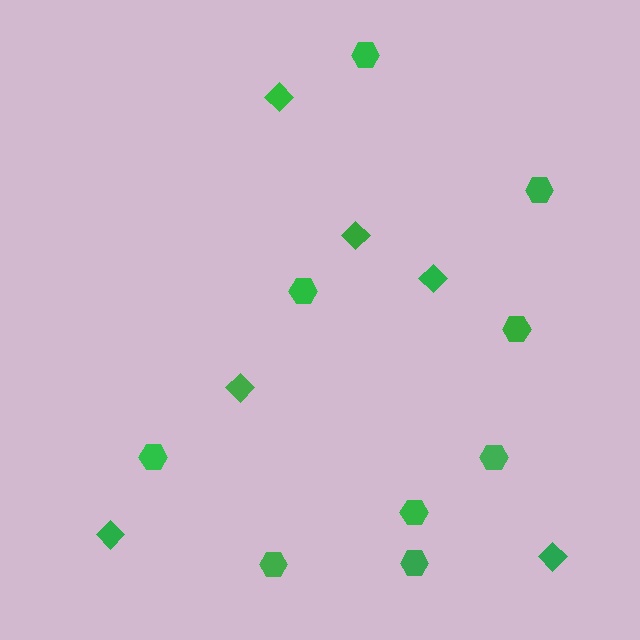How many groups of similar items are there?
There are 2 groups: one group of diamonds (6) and one group of hexagons (9).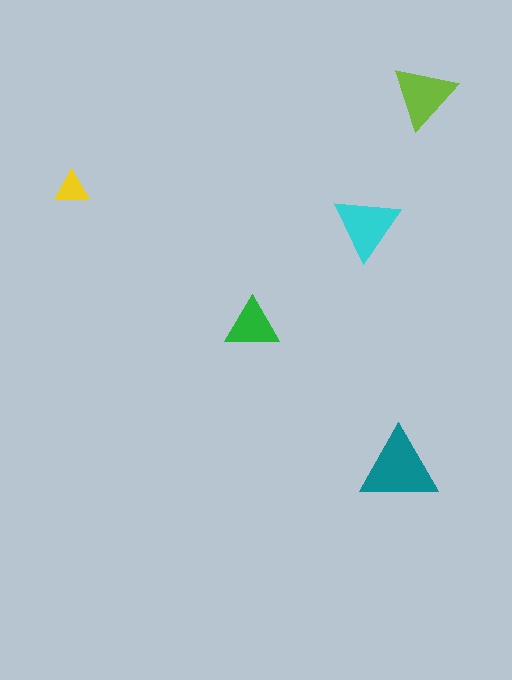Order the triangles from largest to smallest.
the teal one, the cyan one, the lime one, the green one, the yellow one.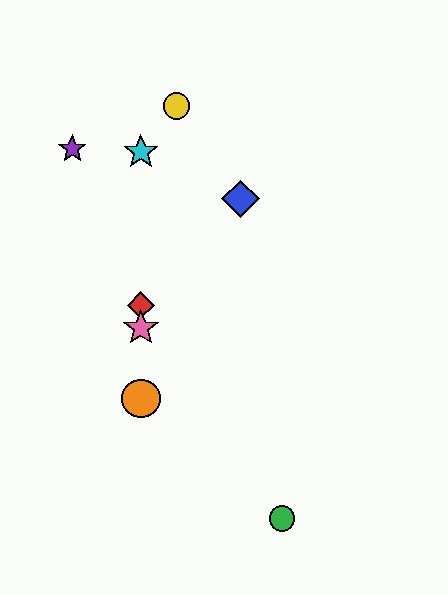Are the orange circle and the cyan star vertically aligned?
Yes, both are at x≈141.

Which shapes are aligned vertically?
The red diamond, the orange circle, the cyan star, the pink star are aligned vertically.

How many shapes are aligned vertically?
4 shapes (the red diamond, the orange circle, the cyan star, the pink star) are aligned vertically.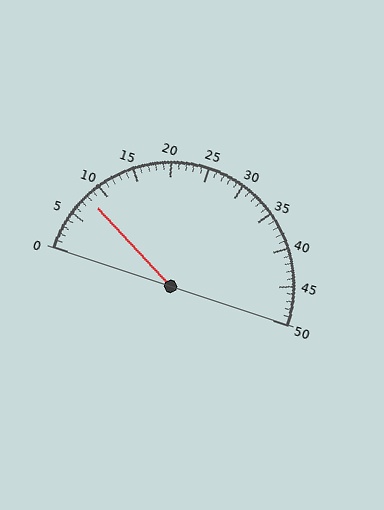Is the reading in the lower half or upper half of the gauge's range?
The reading is in the lower half of the range (0 to 50).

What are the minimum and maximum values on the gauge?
The gauge ranges from 0 to 50.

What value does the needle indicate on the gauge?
The needle indicates approximately 8.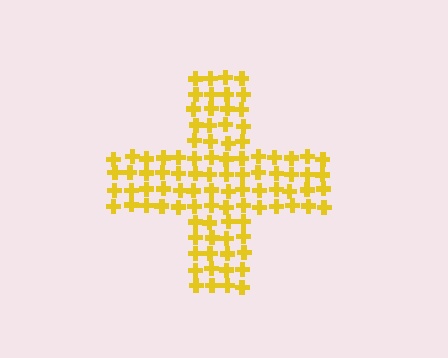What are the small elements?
The small elements are crosses.